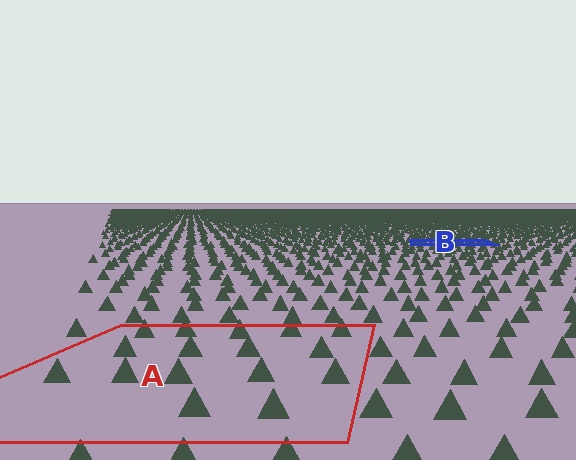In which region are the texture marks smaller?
The texture marks are smaller in region B, because it is farther away.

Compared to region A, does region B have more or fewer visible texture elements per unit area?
Region B has more texture elements per unit area — they are packed more densely because it is farther away.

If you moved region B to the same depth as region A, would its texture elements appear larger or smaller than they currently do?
They would appear larger. At a closer depth, the same texture elements are projected at a bigger on-screen size.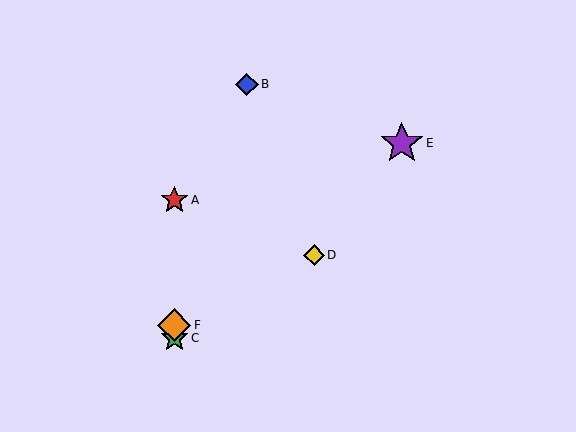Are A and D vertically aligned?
No, A is at x≈174 and D is at x≈314.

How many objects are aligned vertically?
3 objects (A, C, F) are aligned vertically.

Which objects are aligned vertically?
Objects A, C, F are aligned vertically.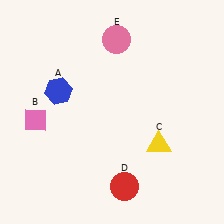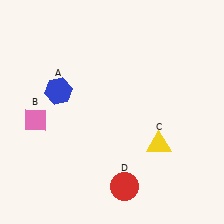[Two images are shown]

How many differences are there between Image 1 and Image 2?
There is 1 difference between the two images.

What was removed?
The pink circle (E) was removed in Image 2.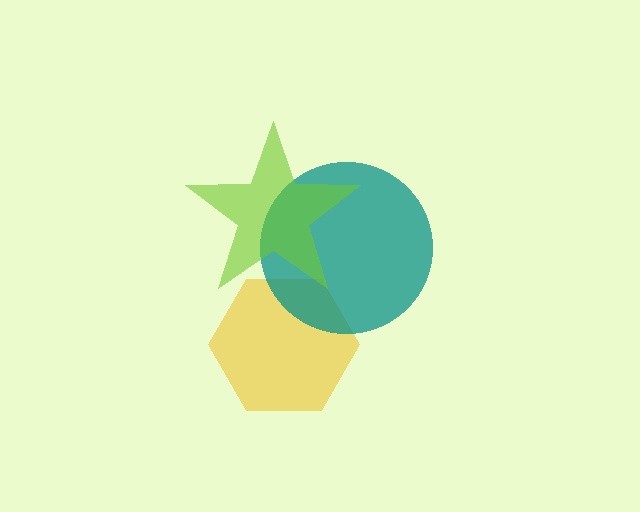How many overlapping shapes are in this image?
There are 3 overlapping shapes in the image.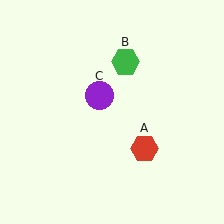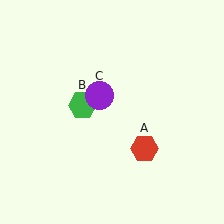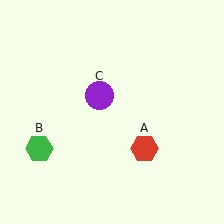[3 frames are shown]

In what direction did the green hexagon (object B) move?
The green hexagon (object B) moved down and to the left.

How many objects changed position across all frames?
1 object changed position: green hexagon (object B).